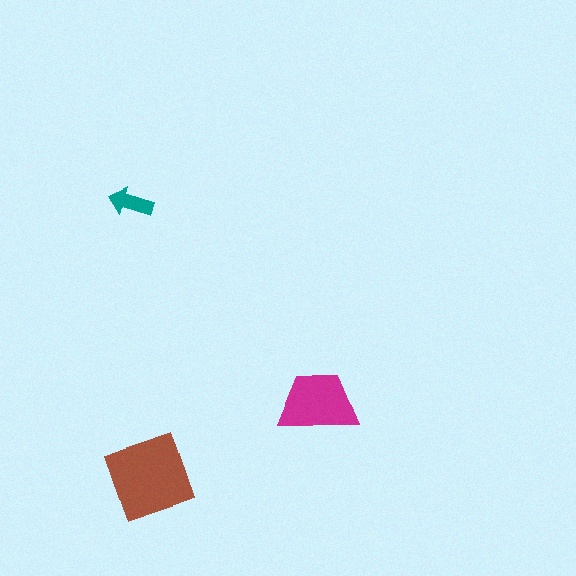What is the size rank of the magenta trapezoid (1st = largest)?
2nd.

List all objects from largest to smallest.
The brown diamond, the magenta trapezoid, the teal arrow.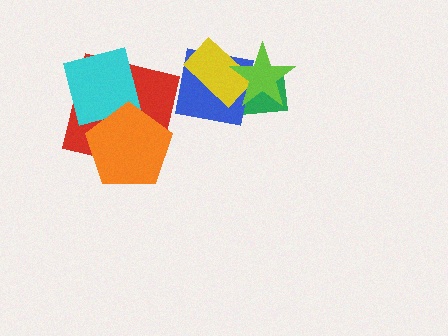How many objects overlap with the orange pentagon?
2 objects overlap with the orange pentagon.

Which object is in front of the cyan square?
The orange pentagon is in front of the cyan square.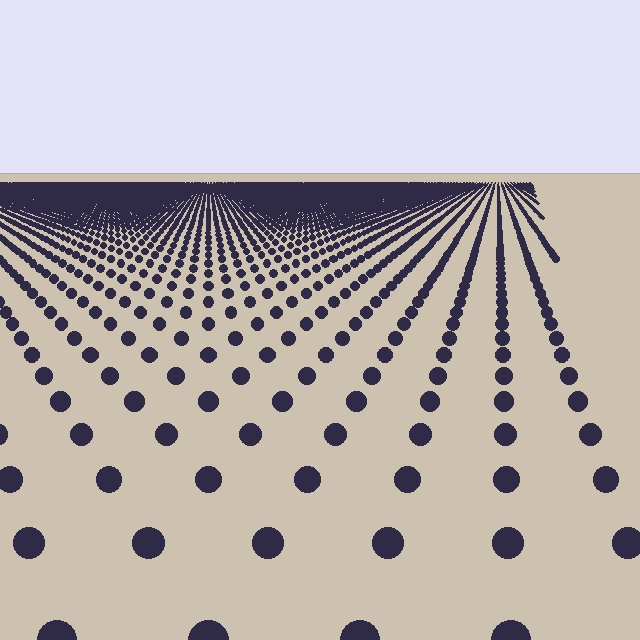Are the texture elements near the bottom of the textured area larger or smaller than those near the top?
Larger. Near the bottom, elements are closer to the viewer and appear at a bigger on-screen size.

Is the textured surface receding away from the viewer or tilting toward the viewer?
The surface is receding away from the viewer. Texture elements get smaller and denser toward the top.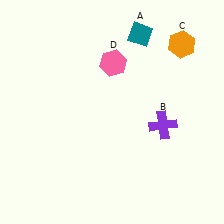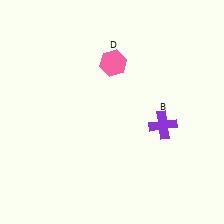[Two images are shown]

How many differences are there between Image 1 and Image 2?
There are 2 differences between the two images.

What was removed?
The orange hexagon (C), the teal diamond (A) were removed in Image 2.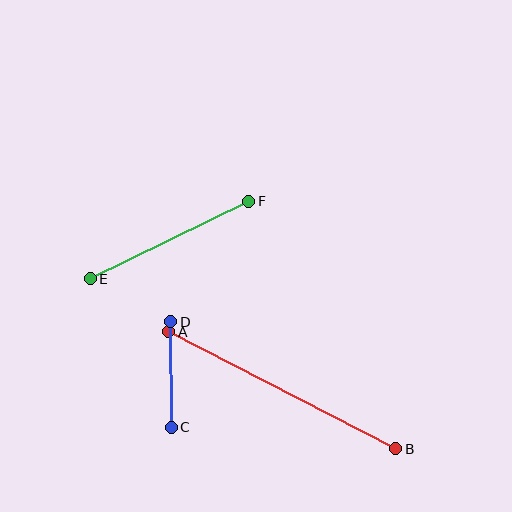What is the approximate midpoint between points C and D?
The midpoint is at approximately (171, 375) pixels.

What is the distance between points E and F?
The distance is approximately 176 pixels.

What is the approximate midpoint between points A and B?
The midpoint is at approximately (282, 390) pixels.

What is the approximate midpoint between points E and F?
The midpoint is at approximately (170, 240) pixels.